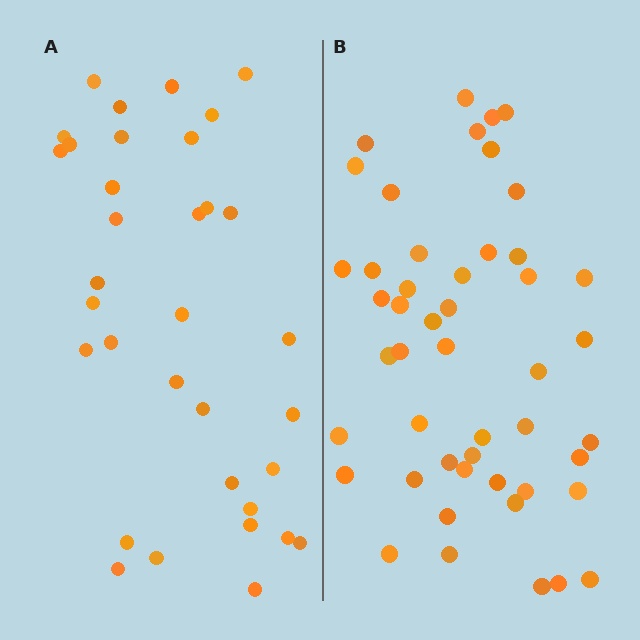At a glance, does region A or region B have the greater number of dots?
Region B (the right region) has more dots.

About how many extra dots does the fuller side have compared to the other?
Region B has approximately 15 more dots than region A.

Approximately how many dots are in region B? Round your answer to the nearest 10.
About 50 dots. (The exact count is 48, which rounds to 50.)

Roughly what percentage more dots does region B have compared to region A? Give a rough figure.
About 40% more.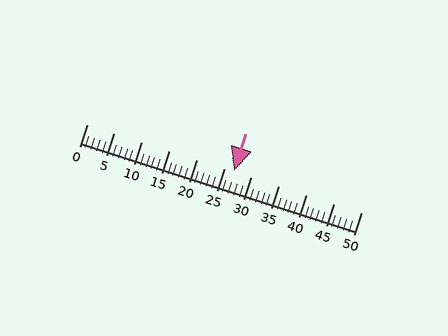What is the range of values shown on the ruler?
The ruler shows values from 0 to 50.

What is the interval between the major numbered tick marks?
The major tick marks are spaced 5 units apart.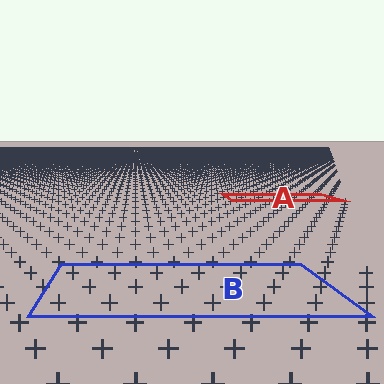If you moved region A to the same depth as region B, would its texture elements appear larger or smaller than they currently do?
They would appear larger. At a closer depth, the same texture elements are projected at a bigger on-screen size.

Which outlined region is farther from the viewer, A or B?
Region A is farther from the viewer — the texture elements inside it appear smaller and more densely packed.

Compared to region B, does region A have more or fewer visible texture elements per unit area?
Region A has more texture elements per unit area — they are packed more densely because it is farther away.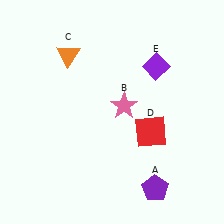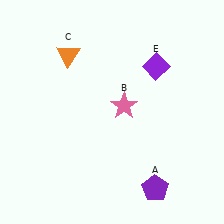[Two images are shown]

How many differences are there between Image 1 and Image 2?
There is 1 difference between the two images.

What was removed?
The red square (D) was removed in Image 2.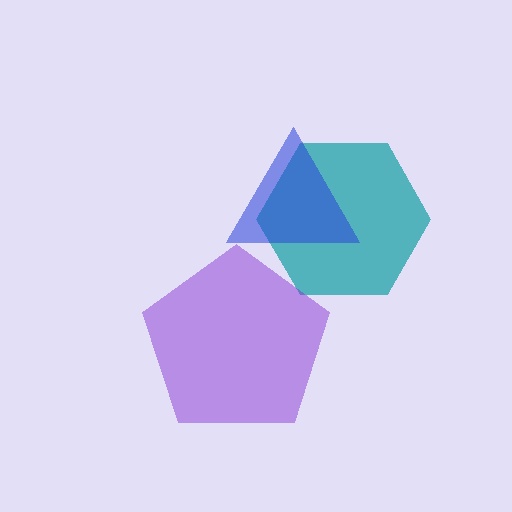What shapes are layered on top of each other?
The layered shapes are: a teal hexagon, a blue triangle, a purple pentagon.